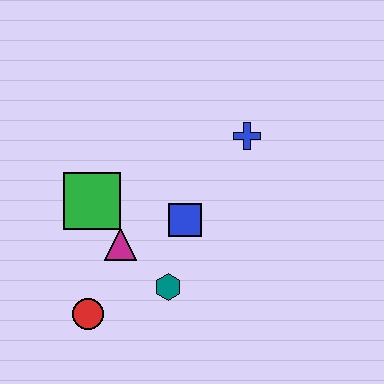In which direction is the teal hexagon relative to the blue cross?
The teal hexagon is below the blue cross.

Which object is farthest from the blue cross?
The red circle is farthest from the blue cross.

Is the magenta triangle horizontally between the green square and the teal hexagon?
Yes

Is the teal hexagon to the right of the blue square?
No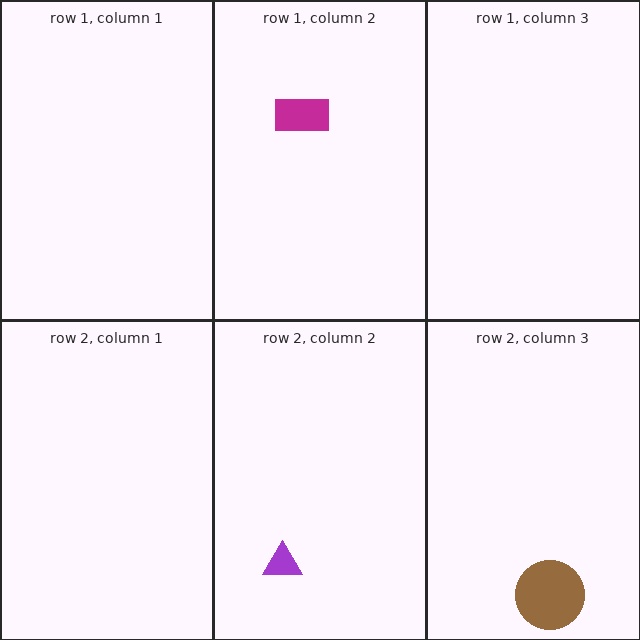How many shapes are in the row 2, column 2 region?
1.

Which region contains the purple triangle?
The row 2, column 2 region.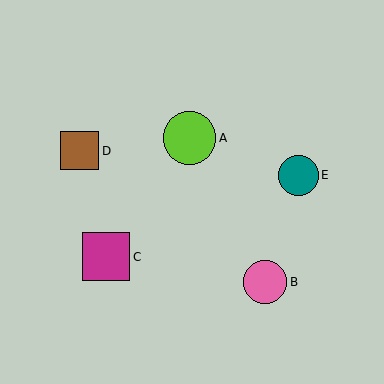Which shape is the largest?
The lime circle (labeled A) is the largest.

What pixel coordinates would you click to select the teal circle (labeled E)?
Click at (299, 175) to select the teal circle E.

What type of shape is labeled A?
Shape A is a lime circle.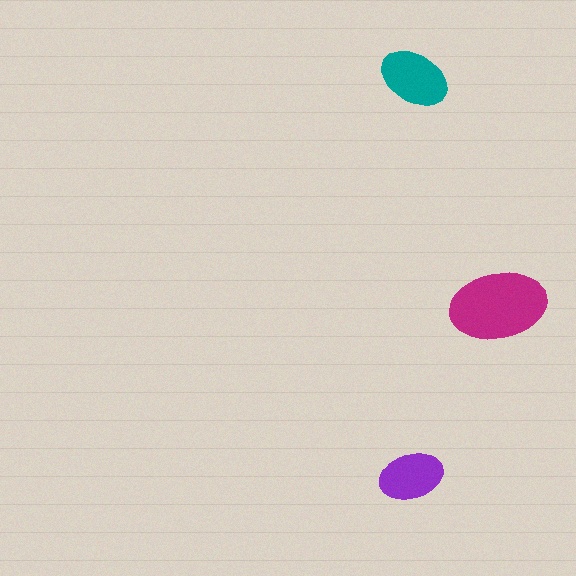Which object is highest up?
The teal ellipse is topmost.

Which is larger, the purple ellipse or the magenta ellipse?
The magenta one.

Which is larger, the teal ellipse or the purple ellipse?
The teal one.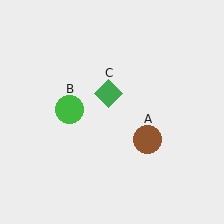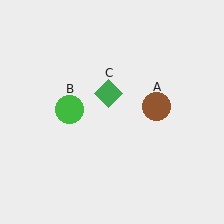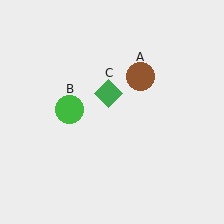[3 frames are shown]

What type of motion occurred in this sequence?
The brown circle (object A) rotated counterclockwise around the center of the scene.